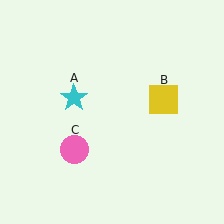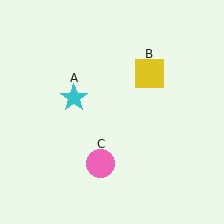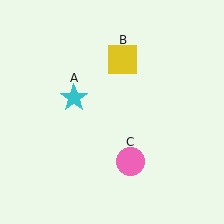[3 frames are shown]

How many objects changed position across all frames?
2 objects changed position: yellow square (object B), pink circle (object C).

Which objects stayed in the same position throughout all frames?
Cyan star (object A) remained stationary.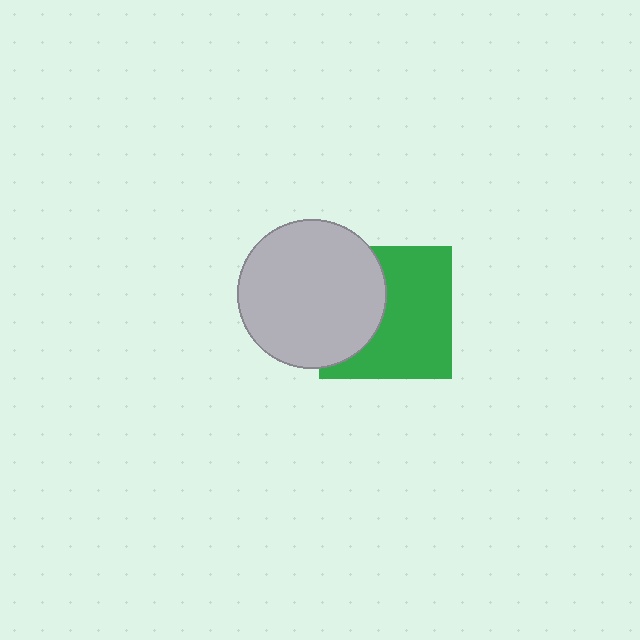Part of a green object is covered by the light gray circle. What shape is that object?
It is a square.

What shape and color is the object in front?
The object in front is a light gray circle.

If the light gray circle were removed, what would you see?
You would see the complete green square.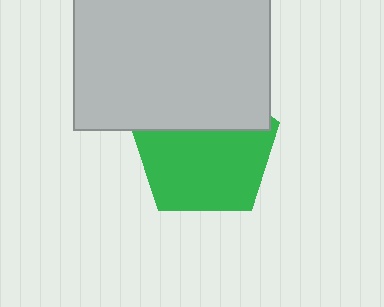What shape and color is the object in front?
The object in front is a light gray rectangle.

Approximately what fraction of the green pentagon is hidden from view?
Roughly 36% of the green pentagon is hidden behind the light gray rectangle.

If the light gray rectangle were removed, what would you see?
You would see the complete green pentagon.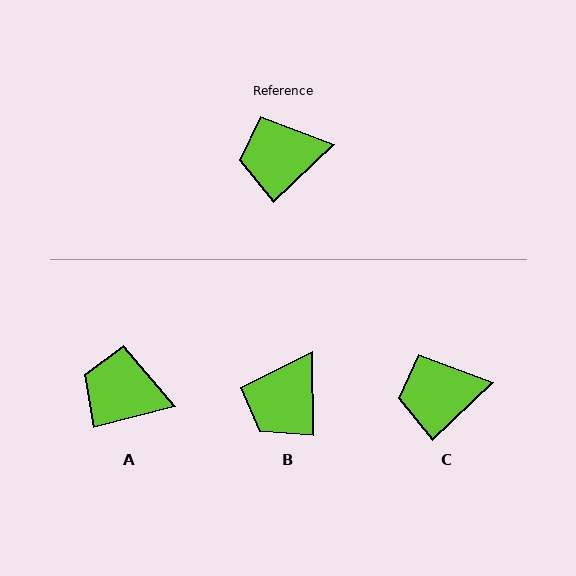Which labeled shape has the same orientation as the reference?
C.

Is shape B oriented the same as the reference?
No, it is off by about 47 degrees.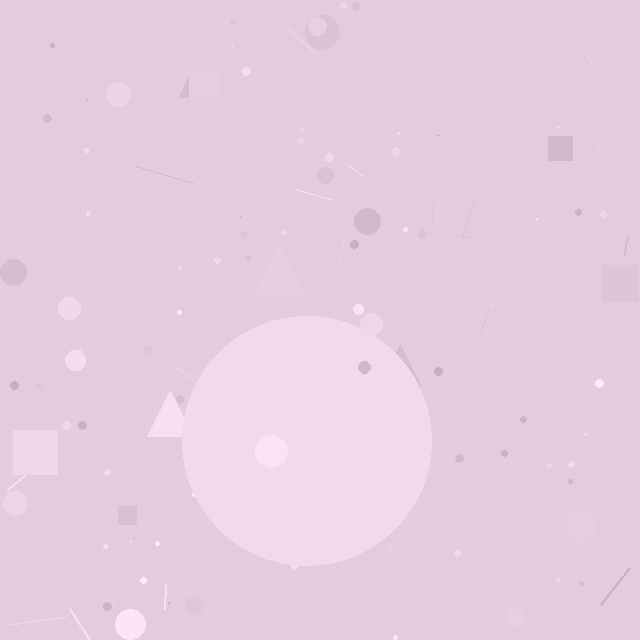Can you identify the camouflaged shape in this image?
The camouflaged shape is a circle.